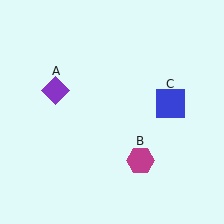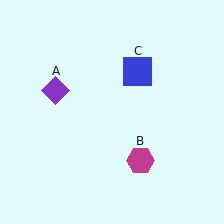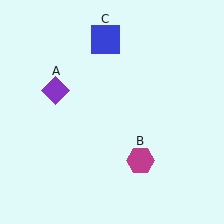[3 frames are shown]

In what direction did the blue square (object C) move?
The blue square (object C) moved up and to the left.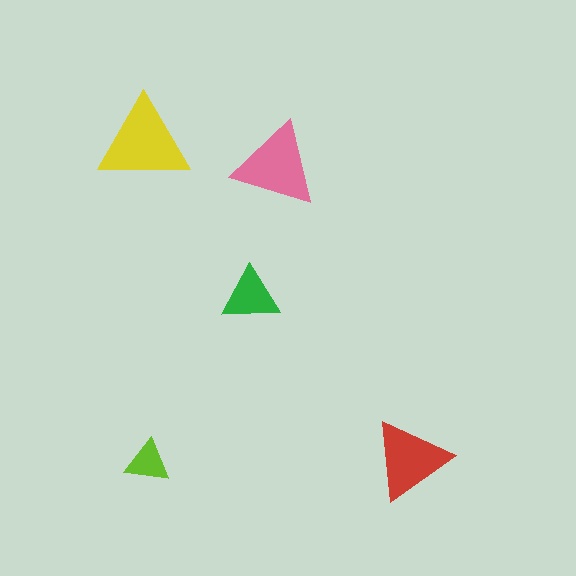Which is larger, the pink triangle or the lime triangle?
The pink one.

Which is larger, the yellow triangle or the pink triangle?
The yellow one.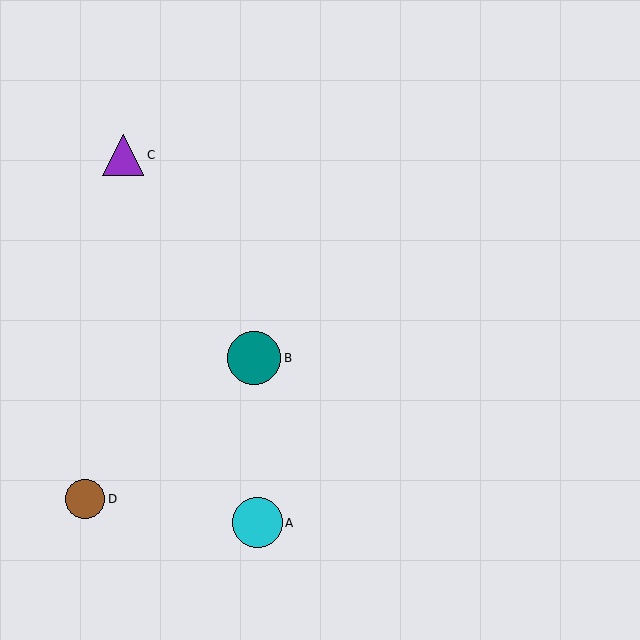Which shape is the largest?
The teal circle (labeled B) is the largest.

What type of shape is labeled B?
Shape B is a teal circle.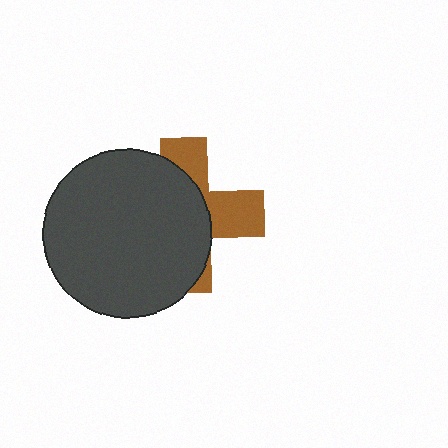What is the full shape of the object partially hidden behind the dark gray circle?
The partially hidden object is a brown cross.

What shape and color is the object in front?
The object in front is a dark gray circle.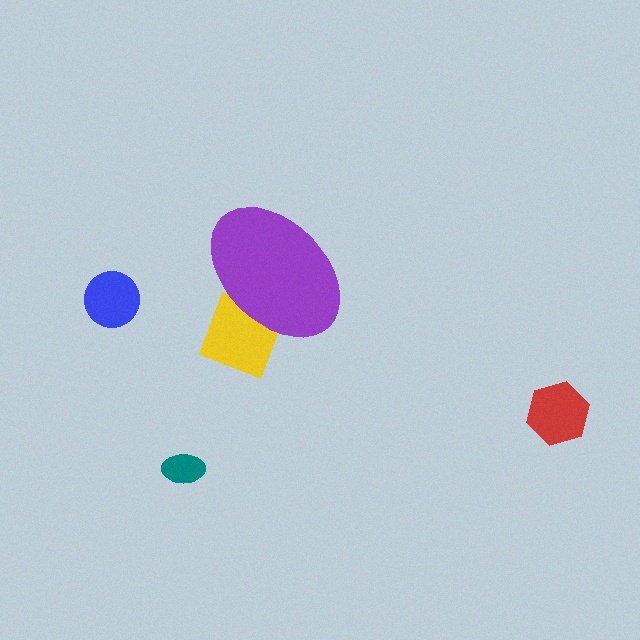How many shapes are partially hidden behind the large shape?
1 shape is partially hidden.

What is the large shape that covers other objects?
A purple ellipse.